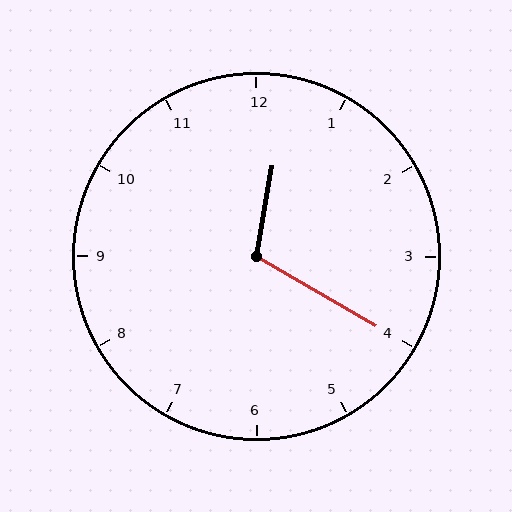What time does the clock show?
12:20.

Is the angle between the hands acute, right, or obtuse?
It is obtuse.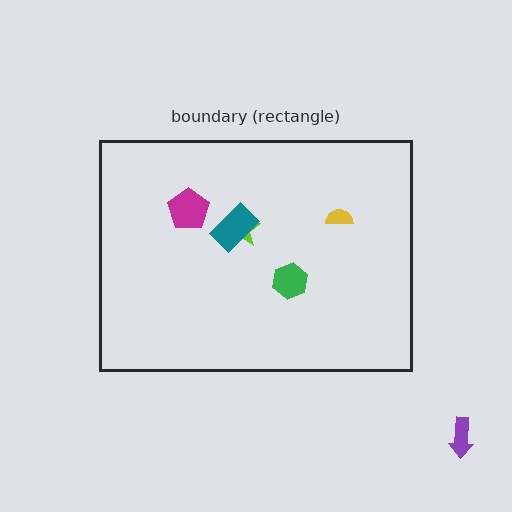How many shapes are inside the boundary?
5 inside, 1 outside.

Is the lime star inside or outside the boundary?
Inside.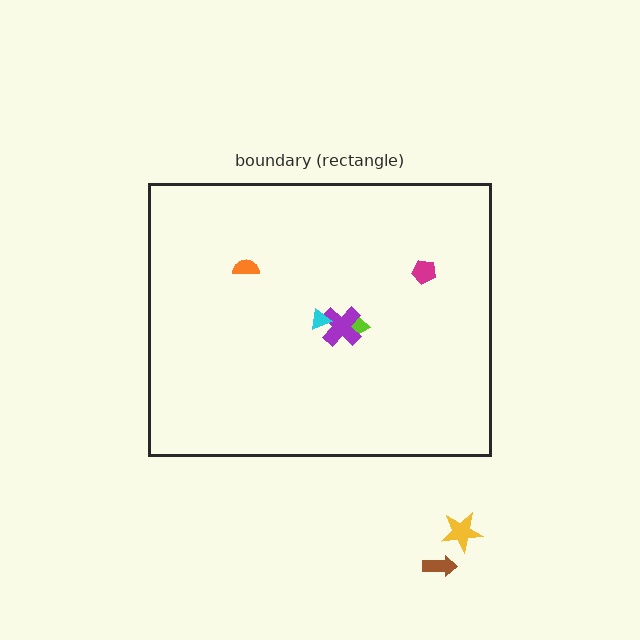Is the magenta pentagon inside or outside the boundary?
Inside.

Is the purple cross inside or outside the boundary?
Inside.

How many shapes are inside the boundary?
5 inside, 2 outside.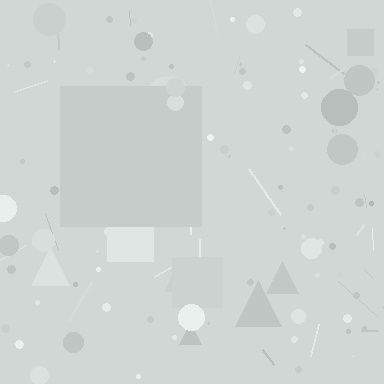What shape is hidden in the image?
A square is hidden in the image.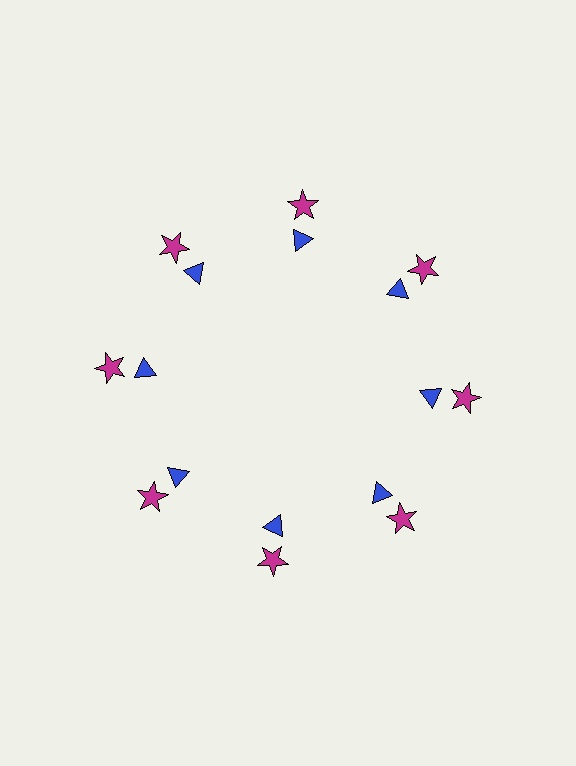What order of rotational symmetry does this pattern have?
This pattern has 8-fold rotational symmetry.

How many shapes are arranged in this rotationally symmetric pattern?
There are 16 shapes, arranged in 8 groups of 2.